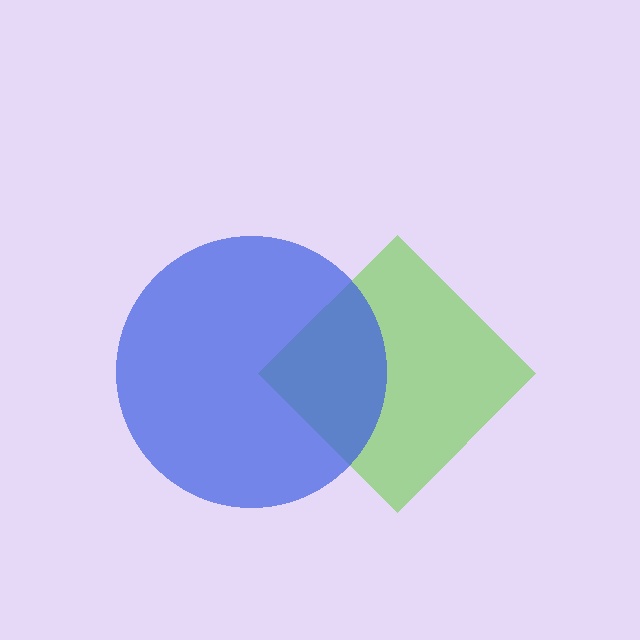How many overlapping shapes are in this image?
There are 2 overlapping shapes in the image.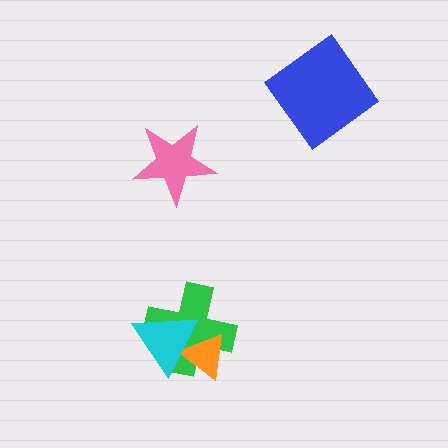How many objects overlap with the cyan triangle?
2 objects overlap with the cyan triangle.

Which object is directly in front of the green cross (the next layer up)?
The orange triangle is directly in front of the green cross.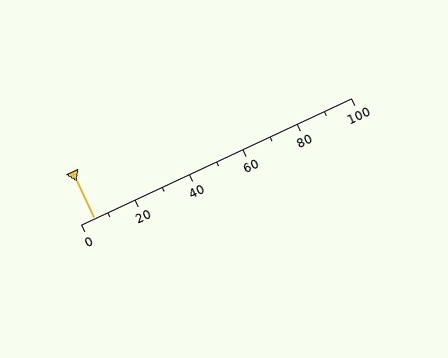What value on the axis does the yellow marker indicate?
The marker indicates approximately 5.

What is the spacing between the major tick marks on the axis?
The major ticks are spaced 20 apart.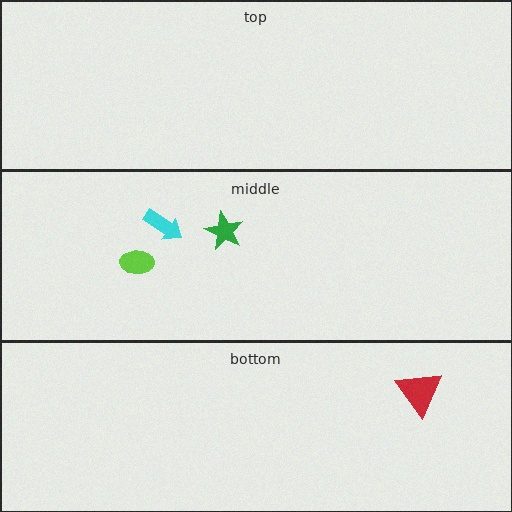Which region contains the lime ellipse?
The middle region.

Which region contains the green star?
The middle region.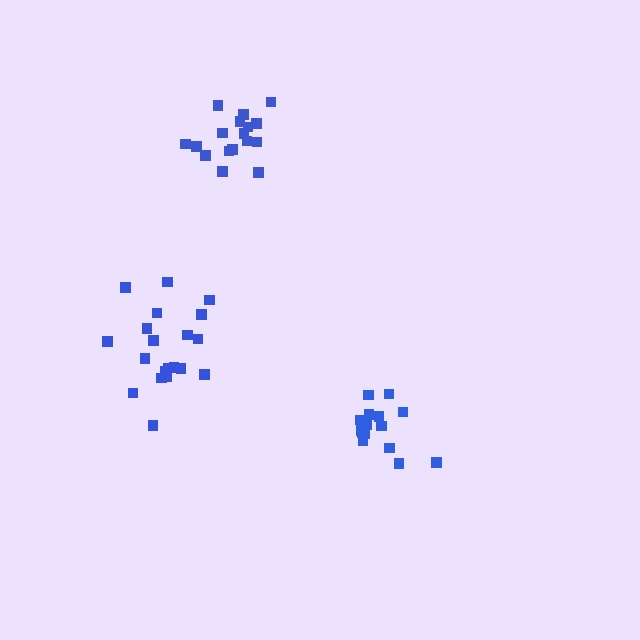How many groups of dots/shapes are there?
There are 3 groups.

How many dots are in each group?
Group 1: 15 dots, Group 2: 17 dots, Group 3: 20 dots (52 total).